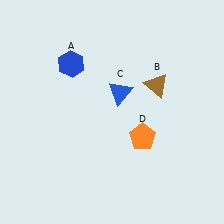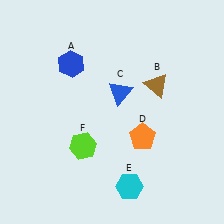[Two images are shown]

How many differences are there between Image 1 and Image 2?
There are 2 differences between the two images.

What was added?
A cyan hexagon (E), a lime hexagon (F) were added in Image 2.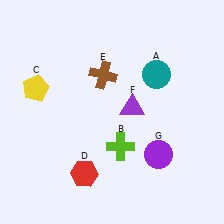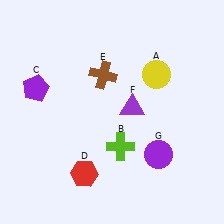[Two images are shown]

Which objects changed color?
A changed from teal to yellow. C changed from yellow to purple.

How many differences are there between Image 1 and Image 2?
There are 2 differences between the two images.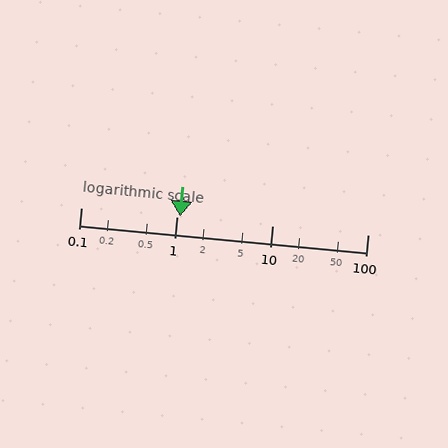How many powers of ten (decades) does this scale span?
The scale spans 3 decades, from 0.1 to 100.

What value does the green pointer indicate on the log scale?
The pointer indicates approximately 1.1.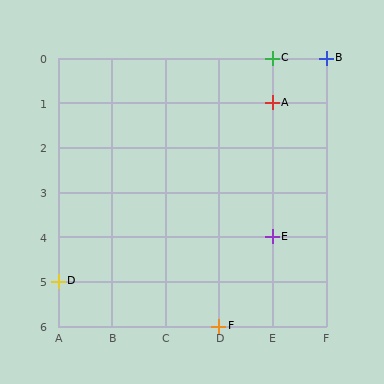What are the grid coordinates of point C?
Point C is at grid coordinates (E, 0).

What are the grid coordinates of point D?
Point D is at grid coordinates (A, 5).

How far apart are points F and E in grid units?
Points F and E are 1 column and 2 rows apart (about 2.2 grid units diagonally).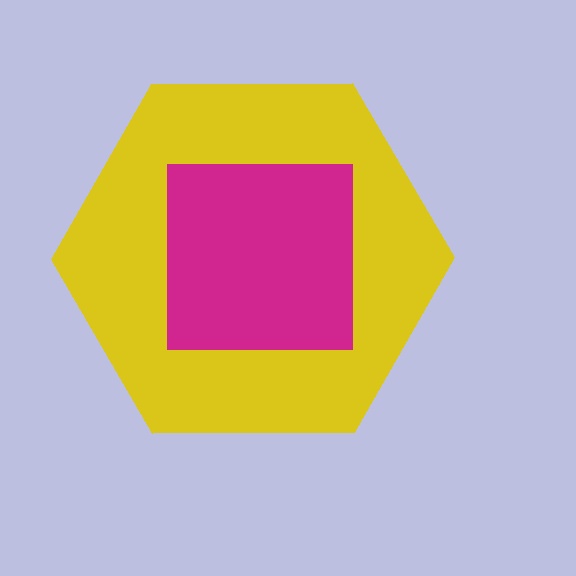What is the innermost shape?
The magenta square.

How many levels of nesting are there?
2.